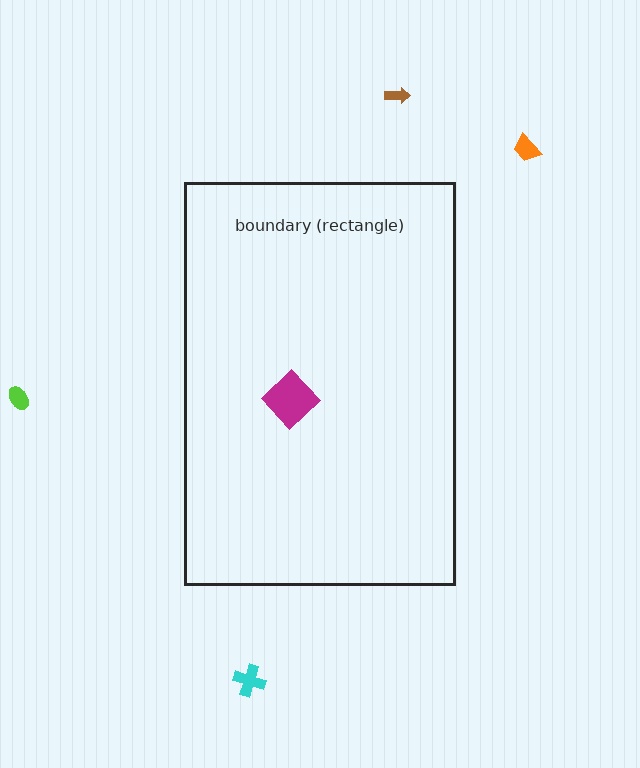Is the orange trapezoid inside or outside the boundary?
Outside.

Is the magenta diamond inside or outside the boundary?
Inside.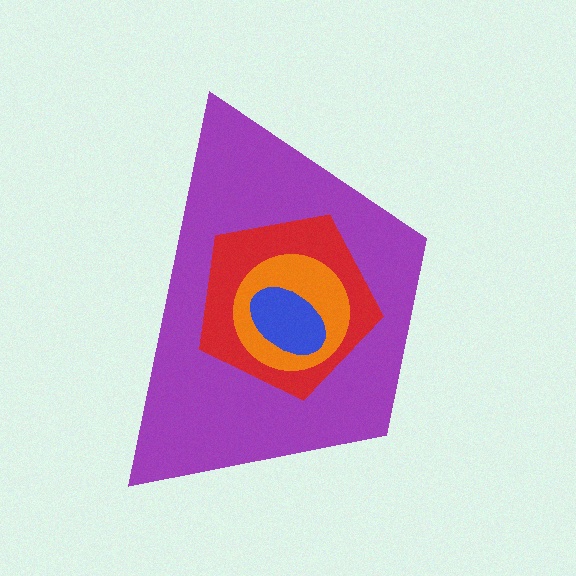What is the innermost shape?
The blue ellipse.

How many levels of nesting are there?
4.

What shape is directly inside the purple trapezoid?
The red pentagon.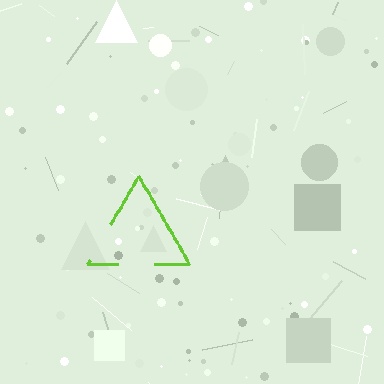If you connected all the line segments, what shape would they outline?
They would outline a triangle.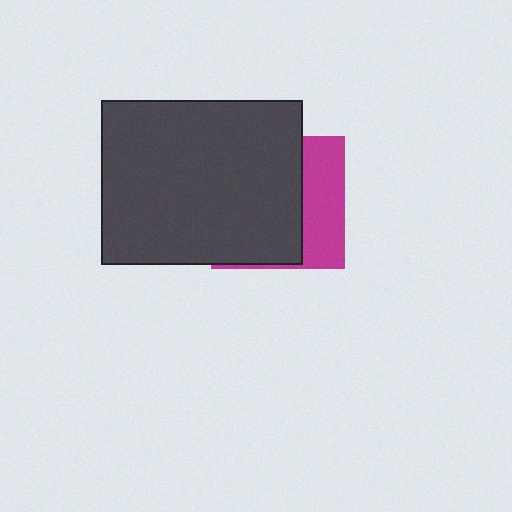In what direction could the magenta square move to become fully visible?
The magenta square could move right. That would shift it out from behind the dark gray rectangle entirely.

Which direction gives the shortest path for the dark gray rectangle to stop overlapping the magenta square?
Moving left gives the shortest separation.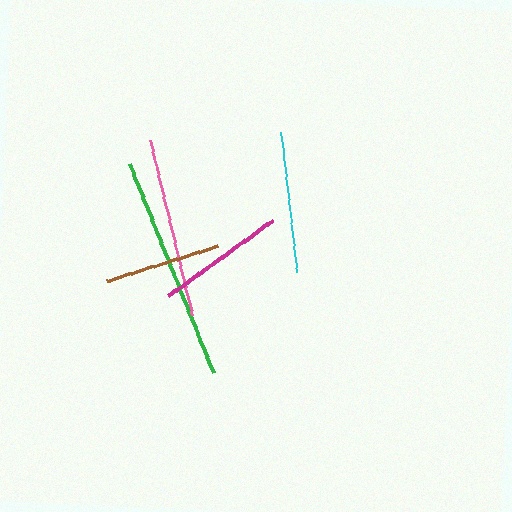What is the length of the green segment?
The green segment is approximately 225 pixels long.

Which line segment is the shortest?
The brown line is the shortest at approximately 117 pixels.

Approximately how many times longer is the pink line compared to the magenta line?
The pink line is approximately 1.4 times the length of the magenta line.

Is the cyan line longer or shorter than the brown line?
The cyan line is longer than the brown line.